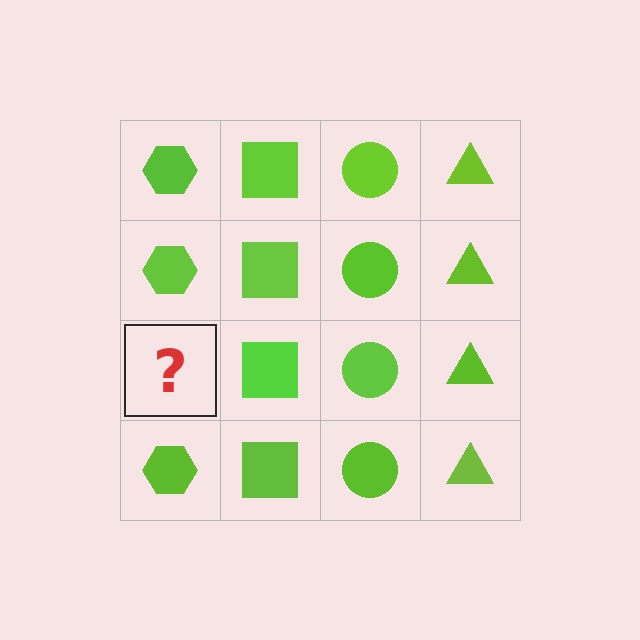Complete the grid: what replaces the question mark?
The question mark should be replaced with a lime hexagon.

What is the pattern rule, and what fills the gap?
The rule is that each column has a consistent shape. The gap should be filled with a lime hexagon.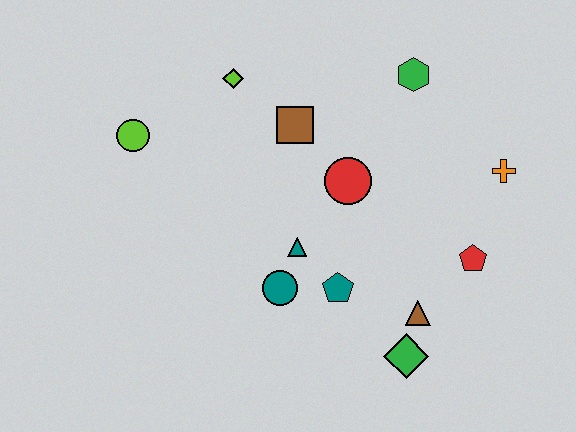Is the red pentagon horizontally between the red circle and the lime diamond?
No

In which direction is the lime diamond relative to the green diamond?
The lime diamond is above the green diamond.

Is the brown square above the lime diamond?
No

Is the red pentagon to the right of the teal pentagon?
Yes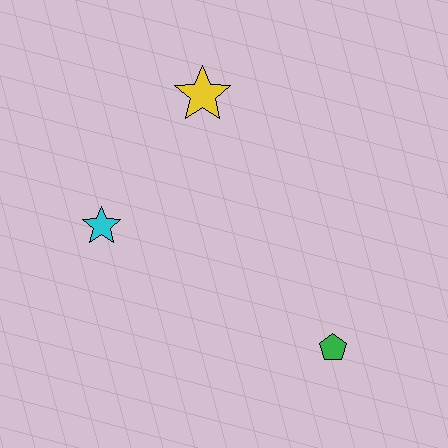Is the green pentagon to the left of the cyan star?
No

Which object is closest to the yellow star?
The cyan star is closest to the yellow star.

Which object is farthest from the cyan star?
The green pentagon is farthest from the cyan star.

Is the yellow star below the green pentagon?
No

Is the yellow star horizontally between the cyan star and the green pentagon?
Yes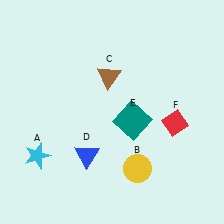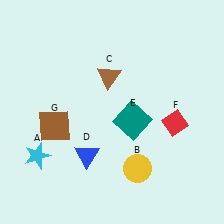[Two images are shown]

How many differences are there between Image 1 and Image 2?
There is 1 difference between the two images.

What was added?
A brown square (G) was added in Image 2.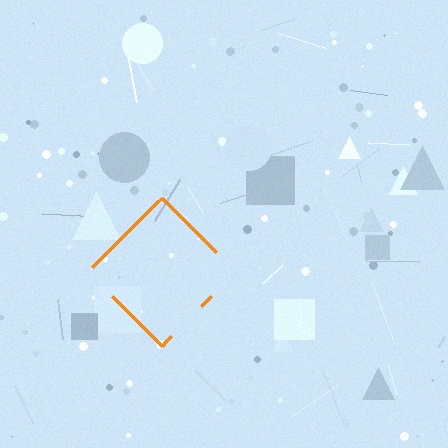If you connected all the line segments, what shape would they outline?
They would outline a diamond.